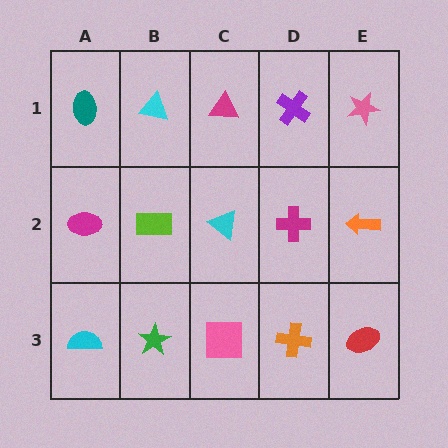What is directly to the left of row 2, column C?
A lime rectangle.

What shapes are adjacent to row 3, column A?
A magenta ellipse (row 2, column A), a green star (row 3, column B).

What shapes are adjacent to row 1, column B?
A lime rectangle (row 2, column B), a teal ellipse (row 1, column A), a magenta triangle (row 1, column C).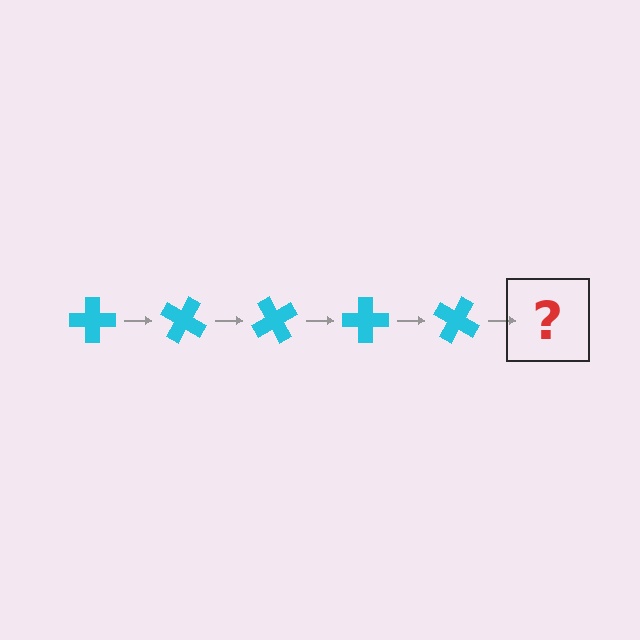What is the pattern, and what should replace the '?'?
The pattern is that the cross rotates 30 degrees each step. The '?' should be a cyan cross rotated 150 degrees.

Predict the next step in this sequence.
The next step is a cyan cross rotated 150 degrees.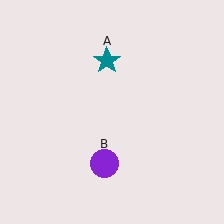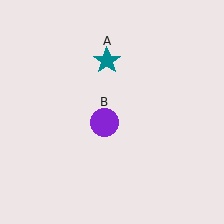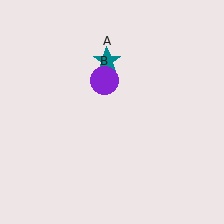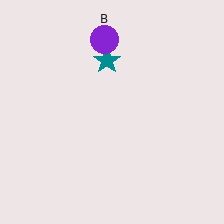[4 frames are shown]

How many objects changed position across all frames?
1 object changed position: purple circle (object B).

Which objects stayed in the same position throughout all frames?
Teal star (object A) remained stationary.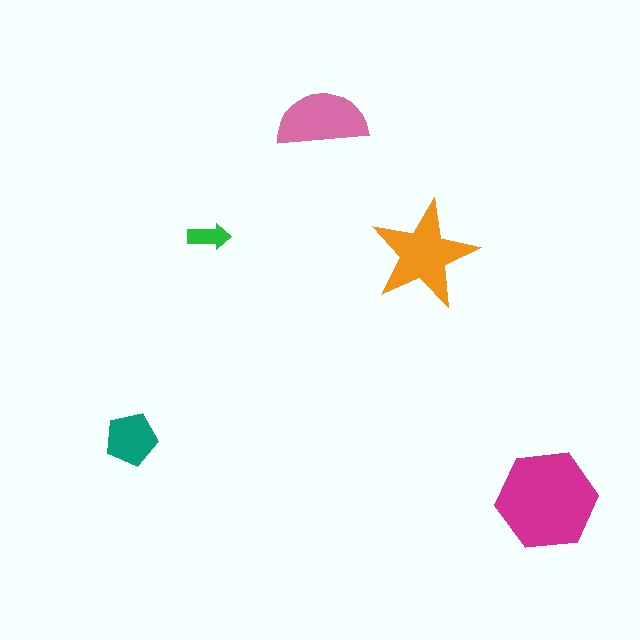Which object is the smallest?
The green arrow.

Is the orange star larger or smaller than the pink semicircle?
Larger.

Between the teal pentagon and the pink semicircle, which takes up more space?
The pink semicircle.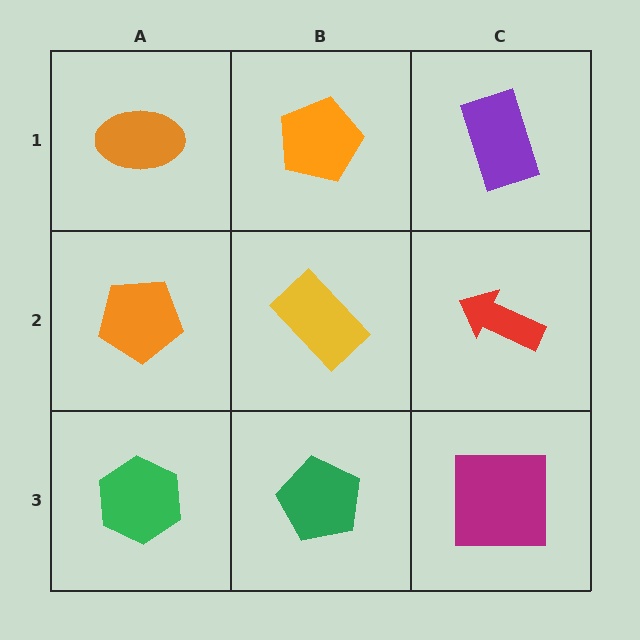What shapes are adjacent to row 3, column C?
A red arrow (row 2, column C), a green pentagon (row 3, column B).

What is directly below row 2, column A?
A green hexagon.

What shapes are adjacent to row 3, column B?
A yellow rectangle (row 2, column B), a green hexagon (row 3, column A), a magenta square (row 3, column C).